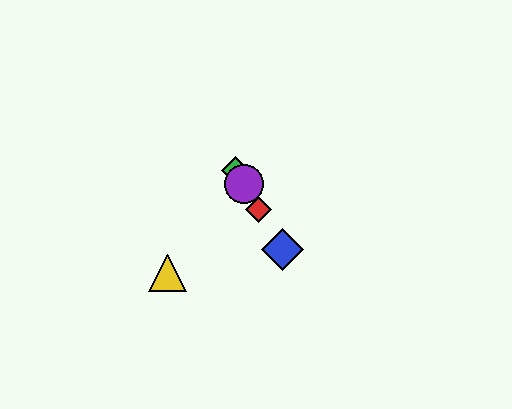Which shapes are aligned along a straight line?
The red diamond, the blue diamond, the green diamond, the purple circle are aligned along a straight line.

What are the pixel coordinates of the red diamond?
The red diamond is at (259, 209).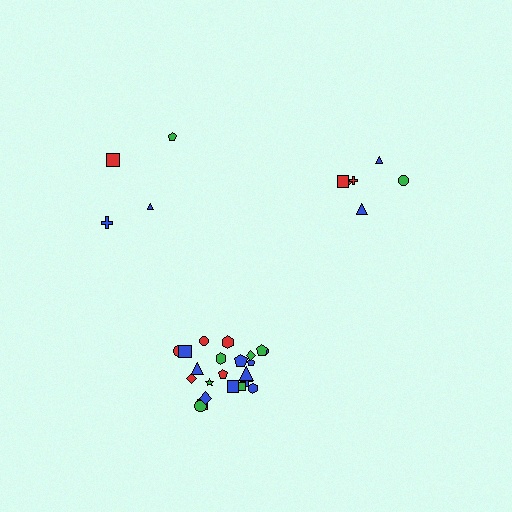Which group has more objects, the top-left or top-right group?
The top-right group.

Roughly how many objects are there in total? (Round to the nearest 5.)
Roughly 30 objects in total.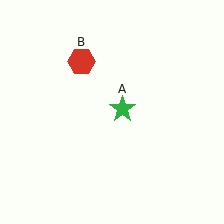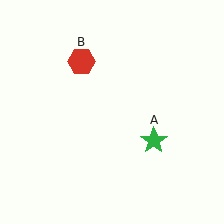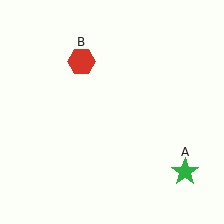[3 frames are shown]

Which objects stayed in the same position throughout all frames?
Red hexagon (object B) remained stationary.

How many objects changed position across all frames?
1 object changed position: green star (object A).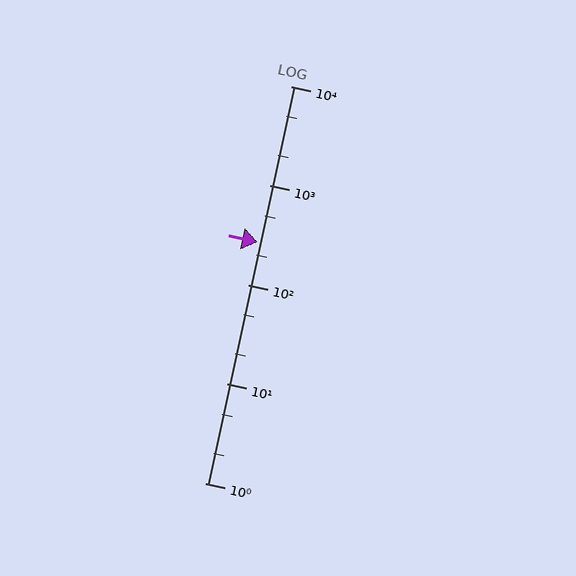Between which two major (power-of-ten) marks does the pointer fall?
The pointer is between 100 and 1000.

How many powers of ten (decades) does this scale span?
The scale spans 4 decades, from 1 to 10000.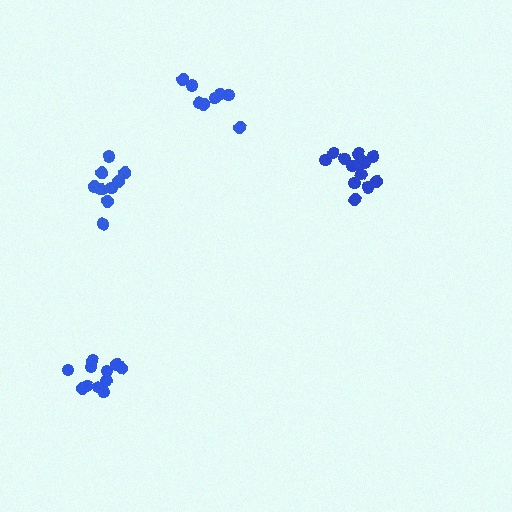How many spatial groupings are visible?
There are 4 spatial groupings.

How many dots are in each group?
Group 1: 10 dots, Group 2: 8 dots, Group 3: 13 dots, Group 4: 11 dots (42 total).